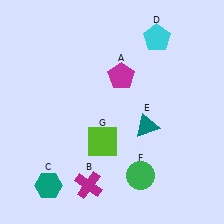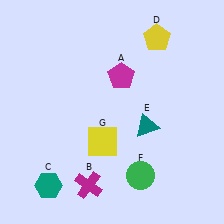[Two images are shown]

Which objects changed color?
D changed from cyan to yellow. G changed from lime to yellow.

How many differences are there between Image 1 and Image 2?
There are 2 differences between the two images.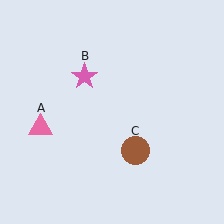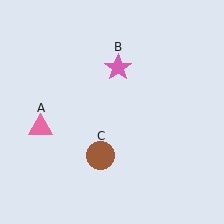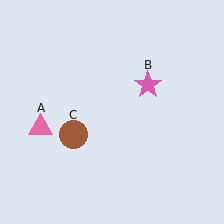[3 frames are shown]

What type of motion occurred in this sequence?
The pink star (object B), brown circle (object C) rotated clockwise around the center of the scene.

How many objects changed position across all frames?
2 objects changed position: pink star (object B), brown circle (object C).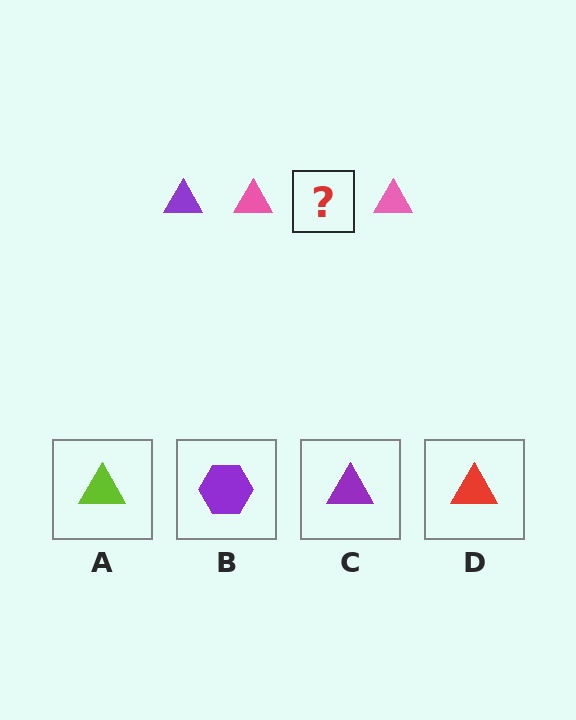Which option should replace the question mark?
Option C.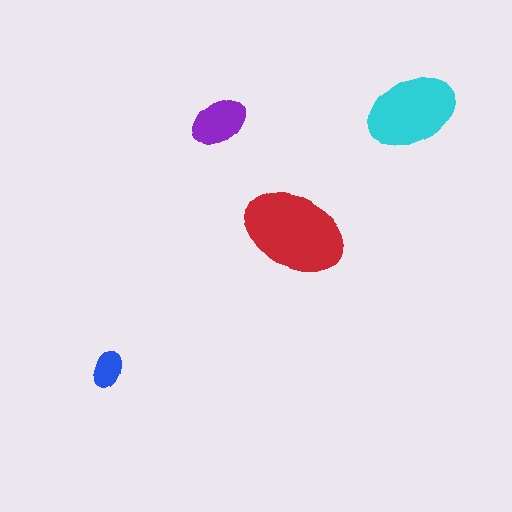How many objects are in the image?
There are 4 objects in the image.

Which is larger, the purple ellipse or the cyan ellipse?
The cyan one.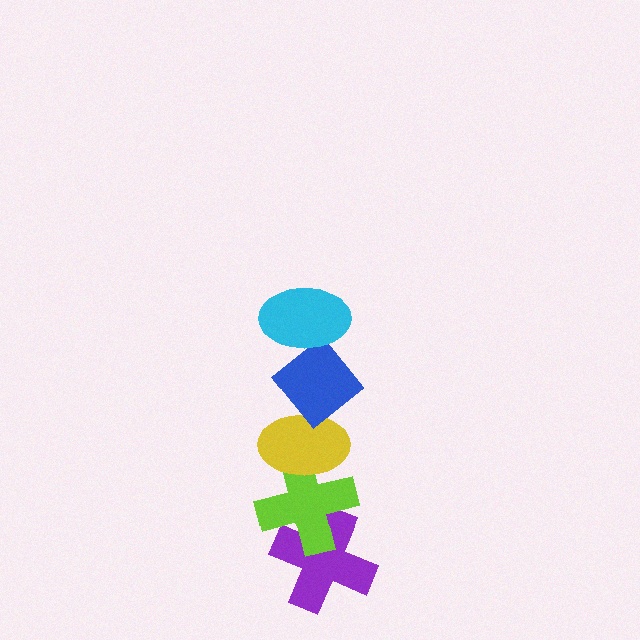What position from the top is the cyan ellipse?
The cyan ellipse is 1st from the top.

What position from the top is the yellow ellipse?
The yellow ellipse is 3rd from the top.